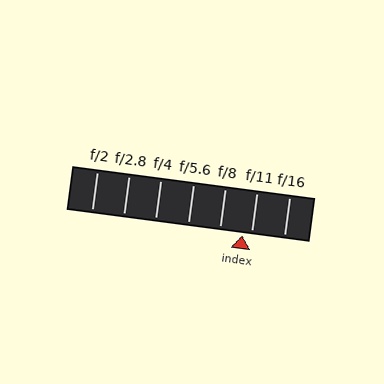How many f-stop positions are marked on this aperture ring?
There are 7 f-stop positions marked.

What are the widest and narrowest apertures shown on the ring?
The widest aperture shown is f/2 and the narrowest is f/16.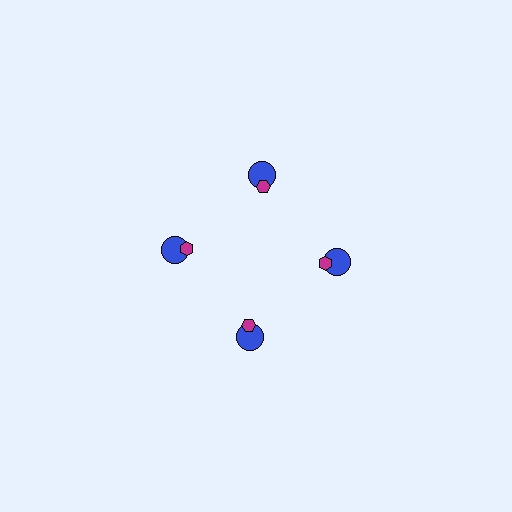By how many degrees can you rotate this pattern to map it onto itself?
The pattern maps onto itself every 90 degrees of rotation.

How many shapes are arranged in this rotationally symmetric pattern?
There are 8 shapes, arranged in 4 groups of 2.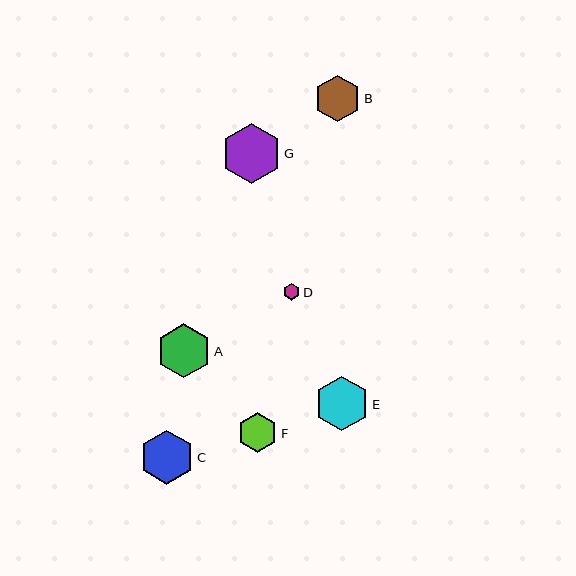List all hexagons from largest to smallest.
From largest to smallest: G, E, A, C, B, F, D.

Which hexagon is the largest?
Hexagon G is the largest with a size of approximately 60 pixels.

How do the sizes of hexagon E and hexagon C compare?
Hexagon E and hexagon C are approximately the same size.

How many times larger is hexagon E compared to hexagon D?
Hexagon E is approximately 3.2 times the size of hexagon D.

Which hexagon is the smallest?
Hexagon D is the smallest with a size of approximately 17 pixels.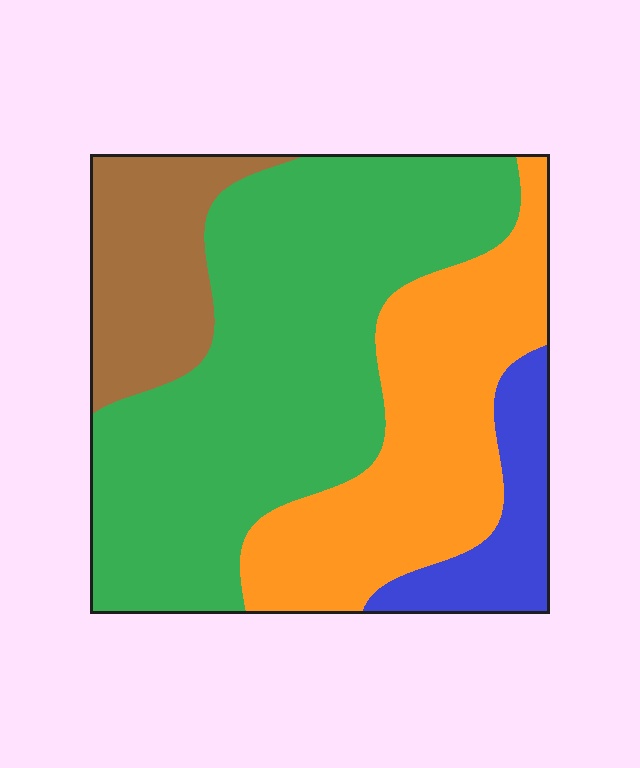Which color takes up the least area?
Blue, at roughly 10%.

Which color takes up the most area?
Green, at roughly 50%.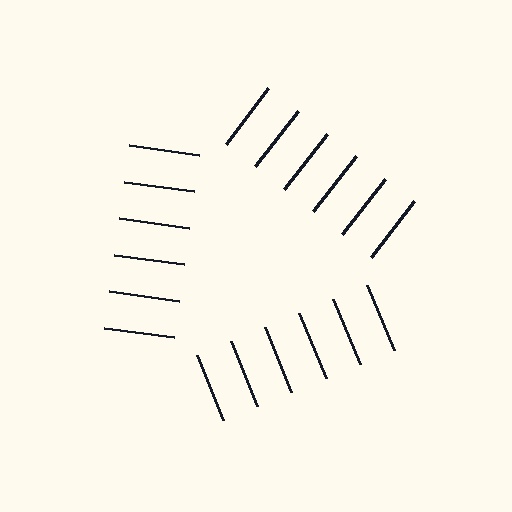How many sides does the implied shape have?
3 sides — the line-ends trace a triangle.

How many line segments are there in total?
18 — 6 along each of the 3 edges.